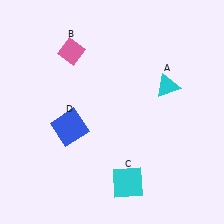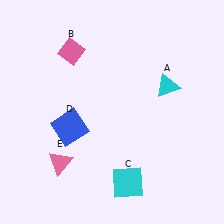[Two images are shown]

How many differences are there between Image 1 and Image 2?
There is 1 difference between the two images.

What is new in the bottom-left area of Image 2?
A pink triangle (E) was added in the bottom-left area of Image 2.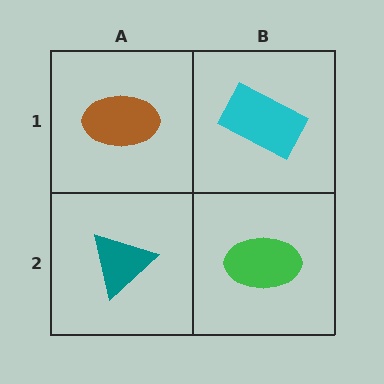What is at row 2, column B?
A green ellipse.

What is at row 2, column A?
A teal triangle.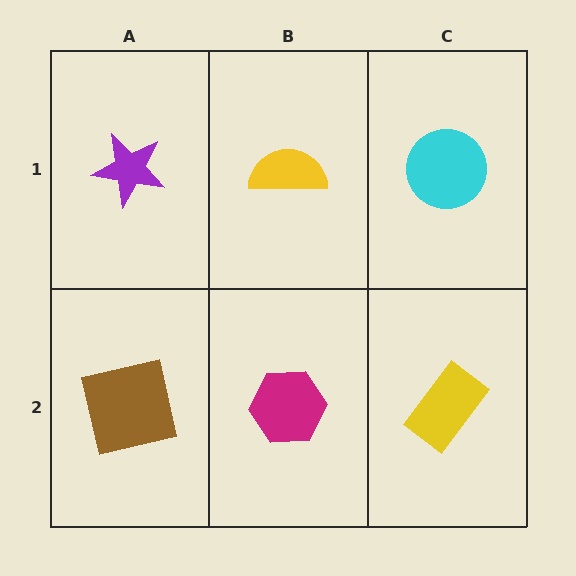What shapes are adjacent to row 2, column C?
A cyan circle (row 1, column C), a magenta hexagon (row 2, column B).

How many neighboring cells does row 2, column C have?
2.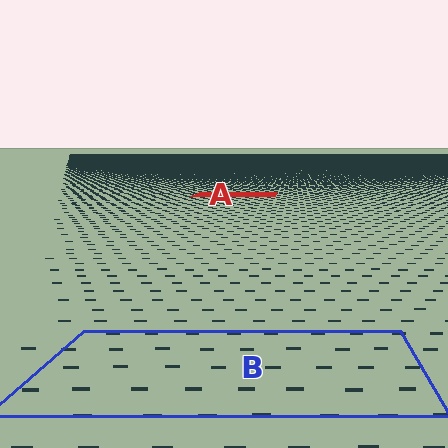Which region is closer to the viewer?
Region B is closer. The texture elements there are larger and more spread out.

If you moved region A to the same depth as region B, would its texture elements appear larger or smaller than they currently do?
They would appear larger. At a closer depth, the same texture elements are projected at a bigger on-screen size.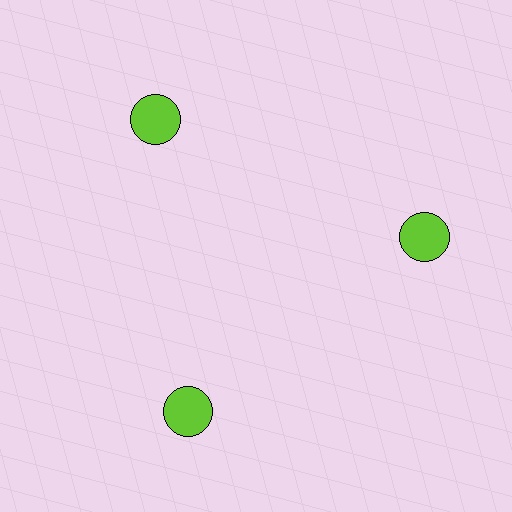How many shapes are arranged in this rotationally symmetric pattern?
There are 3 shapes, arranged in 3 groups of 1.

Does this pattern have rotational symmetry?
Yes, this pattern has 3-fold rotational symmetry. It looks the same after rotating 120 degrees around the center.